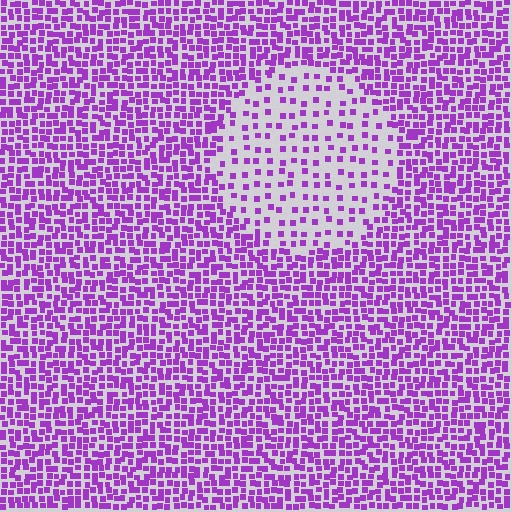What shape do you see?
I see a circle.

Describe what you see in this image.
The image contains small purple elements arranged at two different densities. A circle-shaped region is visible where the elements are less densely packed than the surrounding area.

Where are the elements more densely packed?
The elements are more densely packed outside the circle boundary.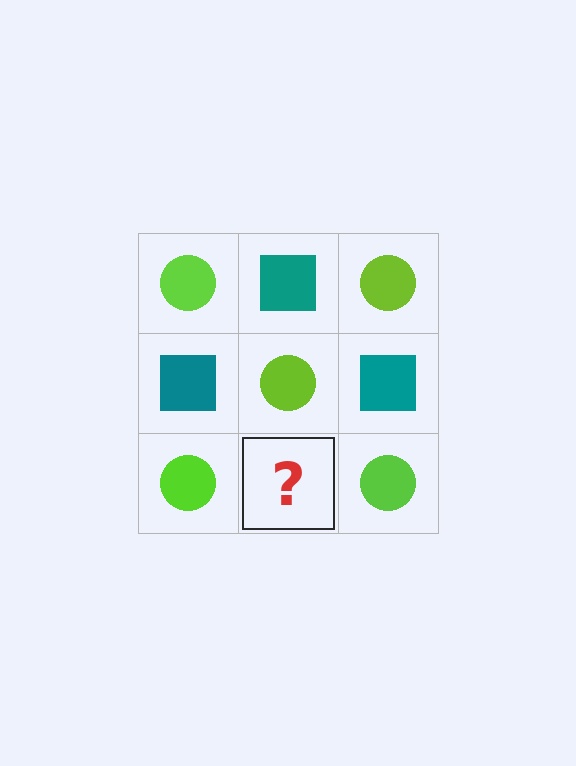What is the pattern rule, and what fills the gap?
The rule is that it alternates lime circle and teal square in a checkerboard pattern. The gap should be filled with a teal square.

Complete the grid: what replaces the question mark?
The question mark should be replaced with a teal square.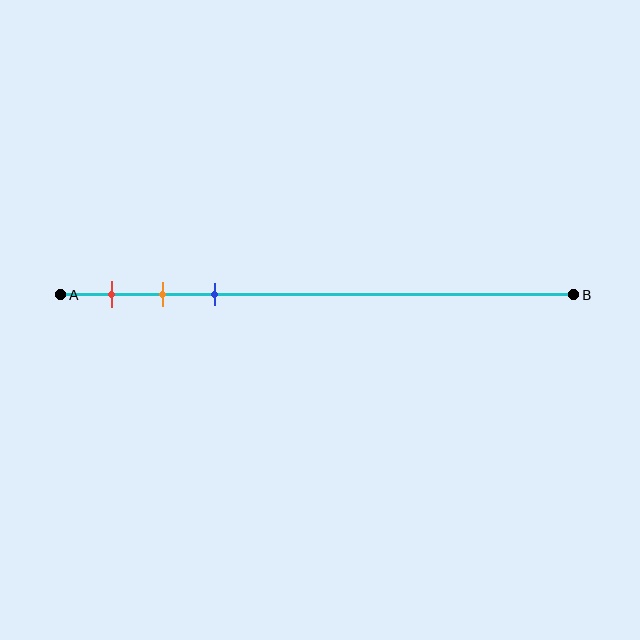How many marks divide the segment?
There are 3 marks dividing the segment.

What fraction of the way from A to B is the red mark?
The red mark is approximately 10% (0.1) of the way from A to B.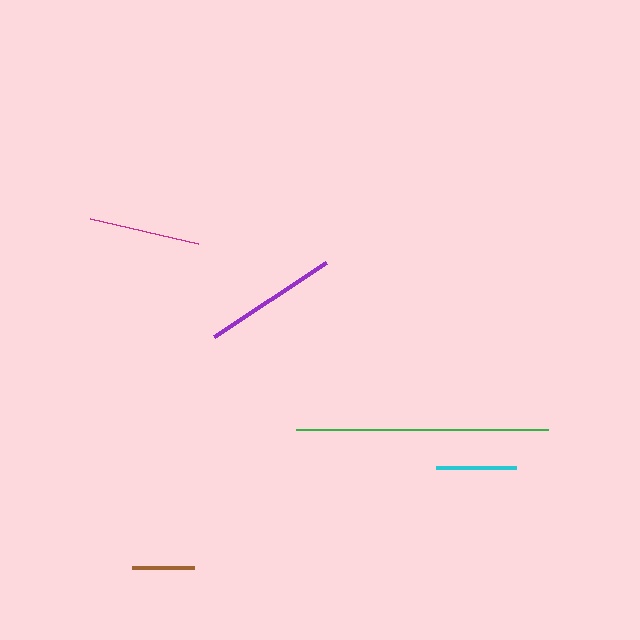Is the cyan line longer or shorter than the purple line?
The purple line is longer than the cyan line.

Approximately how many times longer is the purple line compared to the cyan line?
The purple line is approximately 1.7 times the length of the cyan line.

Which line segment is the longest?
The green line is the longest at approximately 252 pixels.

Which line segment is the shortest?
The brown line is the shortest at approximately 62 pixels.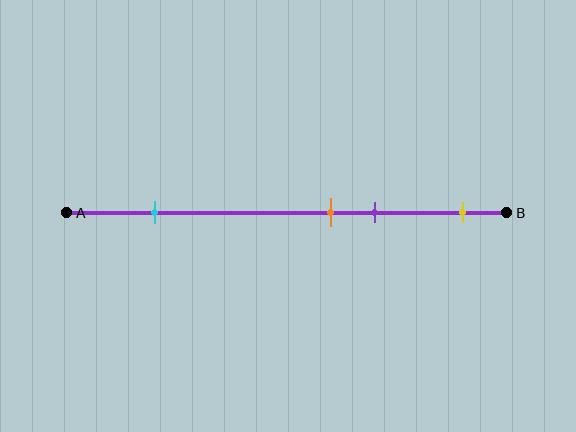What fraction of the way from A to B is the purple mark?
The purple mark is approximately 70% (0.7) of the way from A to B.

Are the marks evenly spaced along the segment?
No, the marks are not evenly spaced.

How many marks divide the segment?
There are 4 marks dividing the segment.